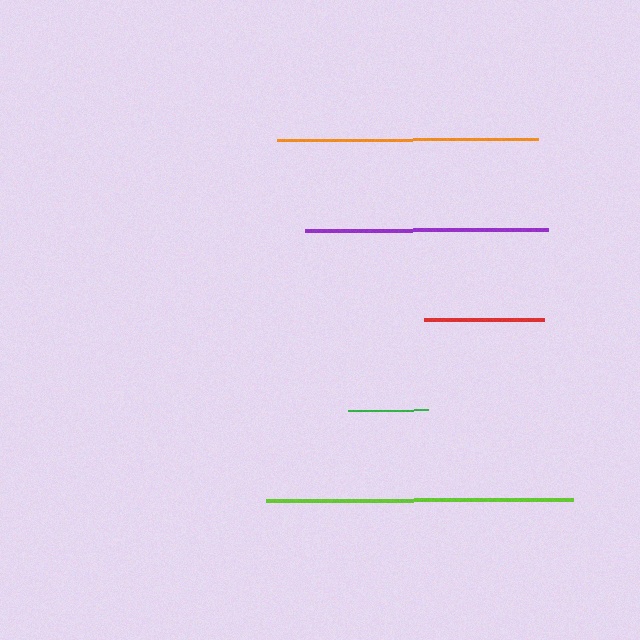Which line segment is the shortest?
The green line is the shortest at approximately 81 pixels.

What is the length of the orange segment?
The orange segment is approximately 260 pixels long.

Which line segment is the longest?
The lime line is the longest at approximately 307 pixels.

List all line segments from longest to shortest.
From longest to shortest: lime, orange, purple, red, green.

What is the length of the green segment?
The green segment is approximately 81 pixels long.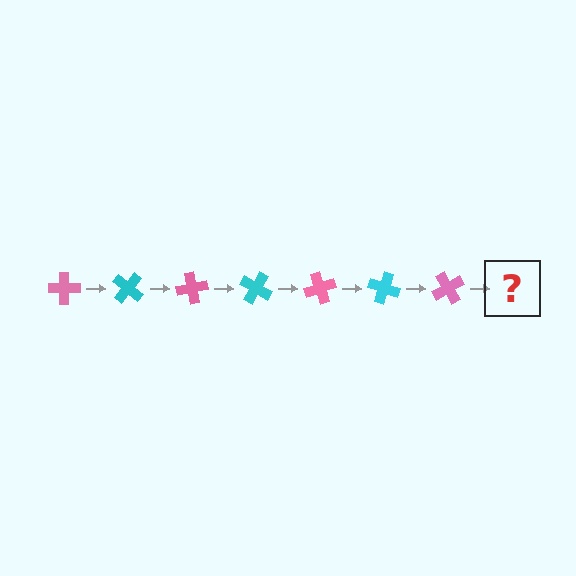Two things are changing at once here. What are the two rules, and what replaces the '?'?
The two rules are that it rotates 40 degrees each step and the color cycles through pink and cyan. The '?' should be a cyan cross, rotated 280 degrees from the start.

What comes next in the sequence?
The next element should be a cyan cross, rotated 280 degrees from the start.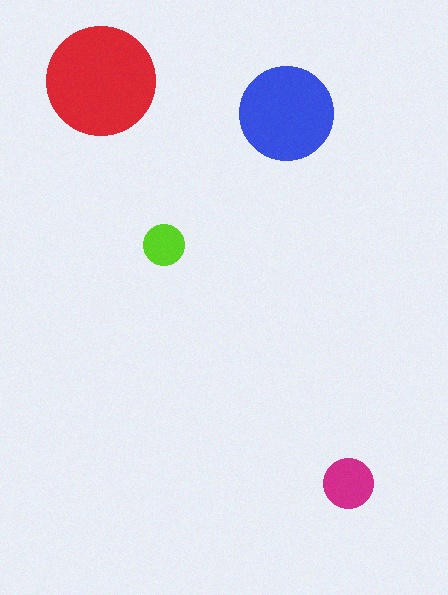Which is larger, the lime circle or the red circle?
The red one.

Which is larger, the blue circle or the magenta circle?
The blue one.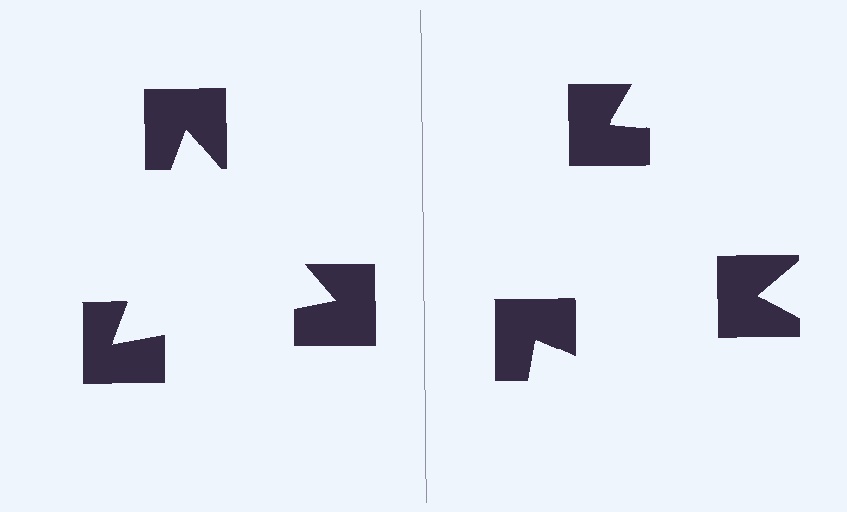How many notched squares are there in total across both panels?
6 — 3 on each side.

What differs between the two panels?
The notched squares are positioned identically on both sides; only the wedge orientations differ. On the left they align to a triangle; on the right they are misaligned.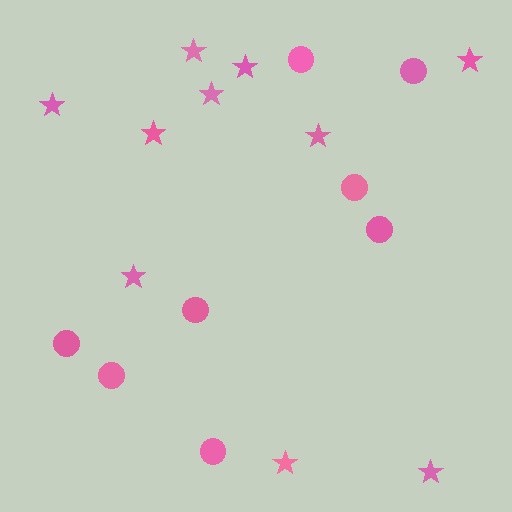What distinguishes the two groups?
There are 2 groups: one group of stars (10) and one group of circles (8).